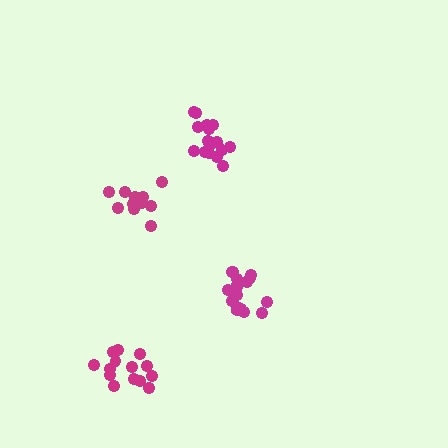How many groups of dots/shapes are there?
There are 4 groups.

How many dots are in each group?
Group 1: 17 dots, Group 2: 16 dots, Group 3: 11 dots, Group 4: 14 dots (58 total).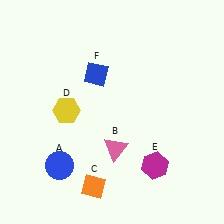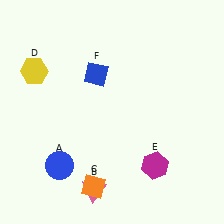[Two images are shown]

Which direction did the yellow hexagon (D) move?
The yellow hexagon (D) moved up.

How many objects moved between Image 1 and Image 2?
2 objects moved between the two images.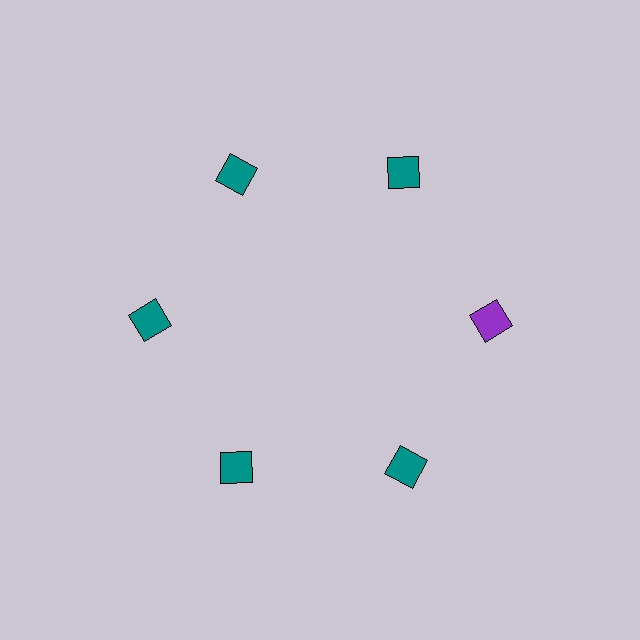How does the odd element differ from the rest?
It has a different color: purple instead of teal.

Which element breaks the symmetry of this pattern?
The purple diamond at roughly the 3 o'clock position breaks the symmetry. All other shapes are teal diamonds.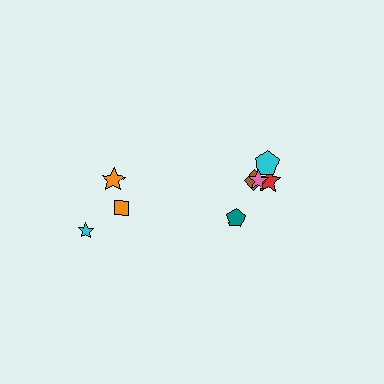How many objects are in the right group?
There are 5 objects.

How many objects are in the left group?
There are 3 objects.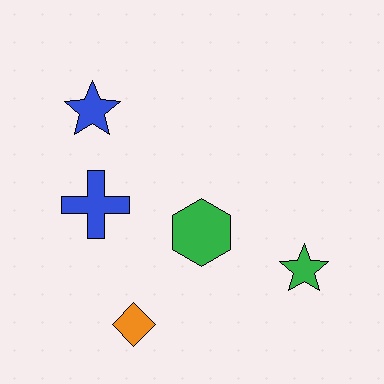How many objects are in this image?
There are 5 objects.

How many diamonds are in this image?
There is 1 diamond.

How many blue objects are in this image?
There are 2 blue objects.